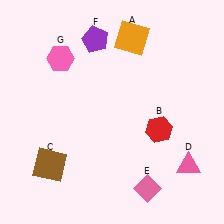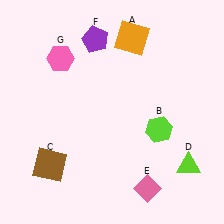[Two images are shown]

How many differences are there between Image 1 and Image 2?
There are 2 differences between the two images.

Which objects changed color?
B changed from red to lime. D changed from pink to lime.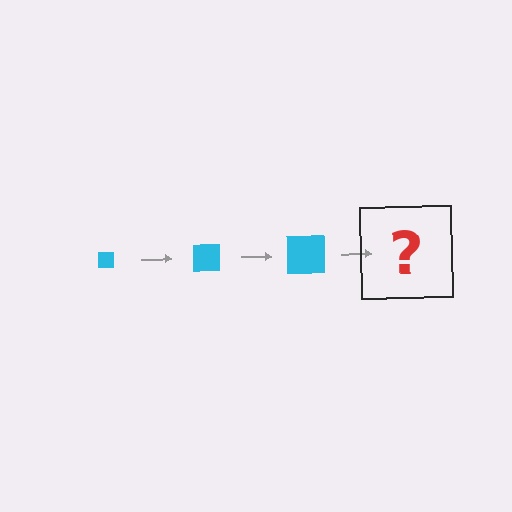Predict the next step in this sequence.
The next step is a cyan square, larger than the previous one.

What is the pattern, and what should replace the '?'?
The pattern is that the square gets progressively larger each step. The '?' should be a cyan square, larger than the previous one.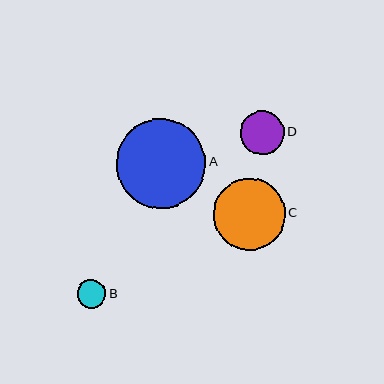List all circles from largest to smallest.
From largest to smallest: A, C, D, B.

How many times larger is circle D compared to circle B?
Circle D is approximately 1.5 times the size of circle B.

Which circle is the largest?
Circle A is the largest with a size of approximately 89 pixels.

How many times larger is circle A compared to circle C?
Circle A is approximately 1.2 times the size of circle C.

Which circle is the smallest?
Circle B is the smallest with a size of approximately 28 pixels.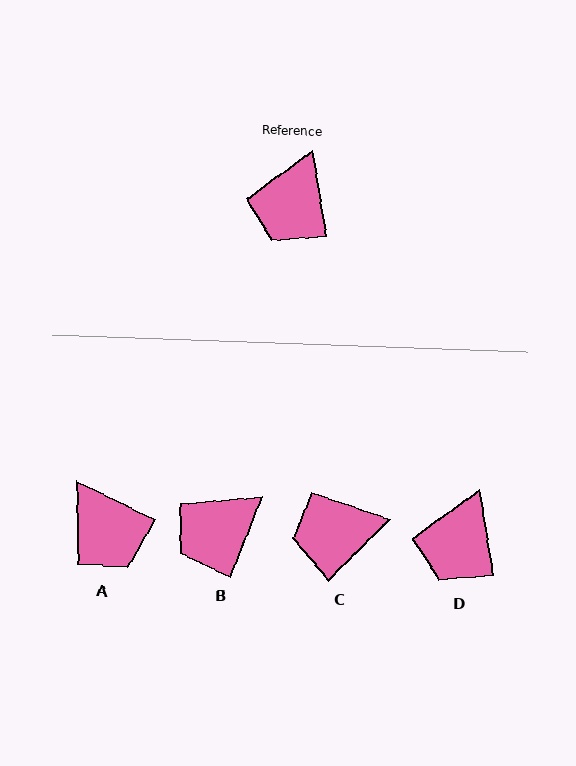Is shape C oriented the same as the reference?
No, it is off by about 54 degrees.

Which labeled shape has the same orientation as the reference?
D.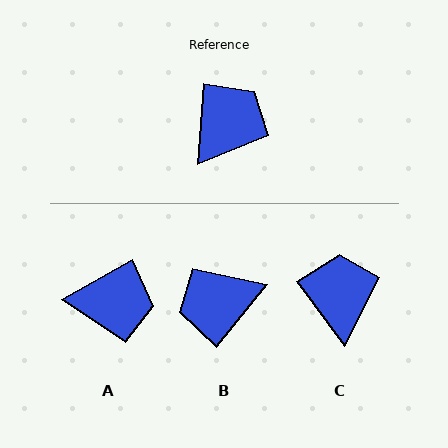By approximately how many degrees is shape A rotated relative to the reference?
Approximately 56 degrees clockwise.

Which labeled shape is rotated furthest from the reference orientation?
B, about 146 degrees away.